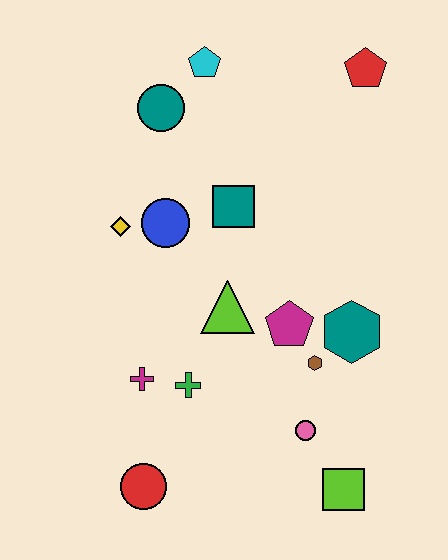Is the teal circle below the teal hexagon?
No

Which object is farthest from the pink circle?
The cyan pentagon is farthest from the pink circle.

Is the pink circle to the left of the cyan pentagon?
No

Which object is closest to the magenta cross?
The green cross is closest to the magenta cross.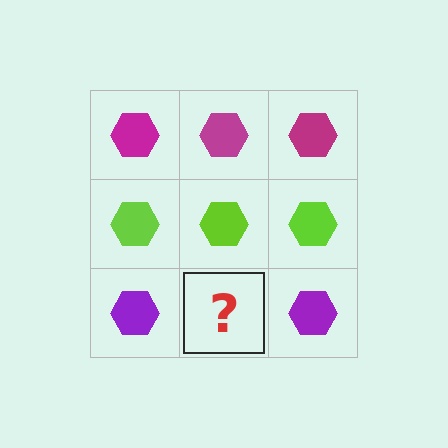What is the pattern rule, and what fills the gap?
The rule is that each row has a consistent color. The gap should be filled with a purple hexagon.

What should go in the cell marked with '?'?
The missing cell should contain a purple hexagon.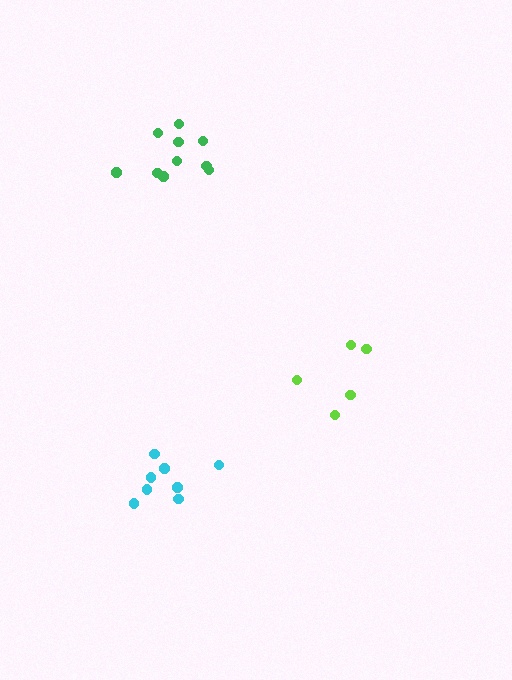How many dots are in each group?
Group 1: 5 dots, Group 2: 10 dots, Group 3: 8 dots (23 total).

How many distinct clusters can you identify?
There are 3 distinct clusters.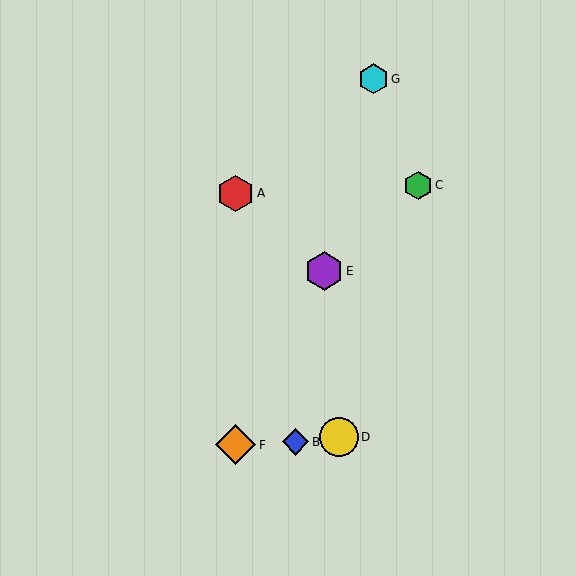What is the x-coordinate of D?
Object D is at x≈339.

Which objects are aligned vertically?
Objects A, F are aligned vertically.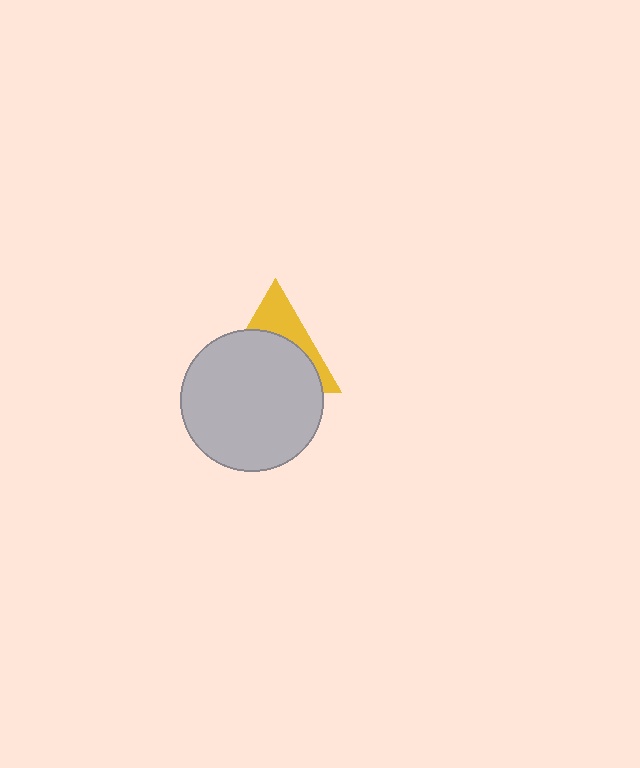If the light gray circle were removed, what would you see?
You would see the complete yellow triangle.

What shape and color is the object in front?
The object in front is a light gray circle.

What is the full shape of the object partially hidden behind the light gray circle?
The partially hidden object is a yellow triangle.